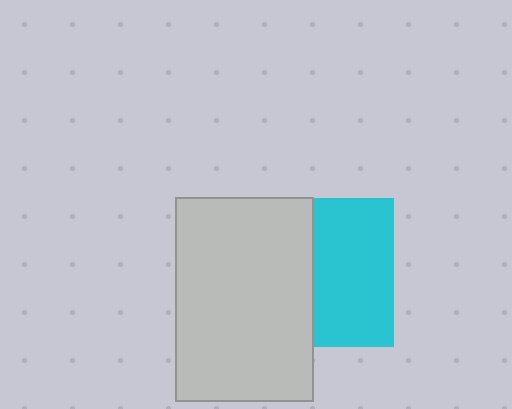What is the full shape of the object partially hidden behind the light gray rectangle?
The partially hidden object is a cyan square.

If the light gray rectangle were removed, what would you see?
You would see the complete cyan square.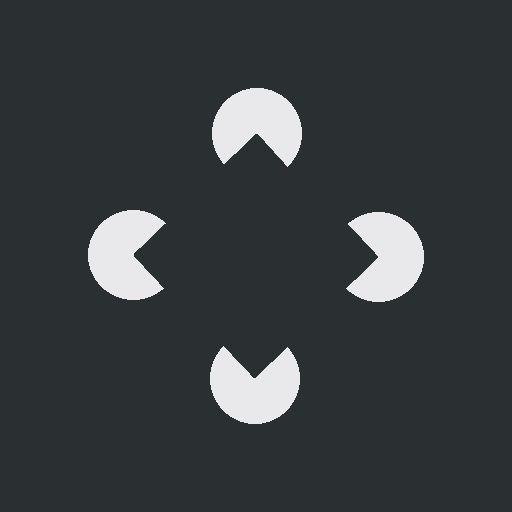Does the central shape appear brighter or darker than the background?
It typically appears slightly darker than the background, even though no actual brightness change is drawn.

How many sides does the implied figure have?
4 sides.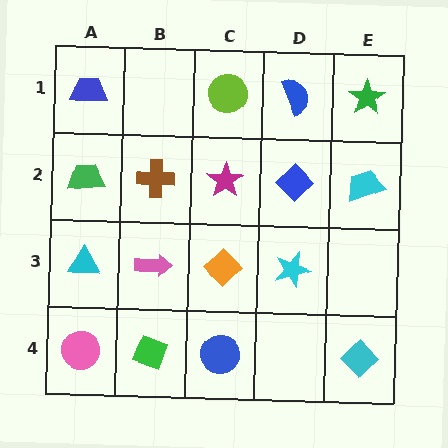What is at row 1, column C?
A lime circle.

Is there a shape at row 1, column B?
No, that cell is empty.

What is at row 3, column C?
An orange diamond.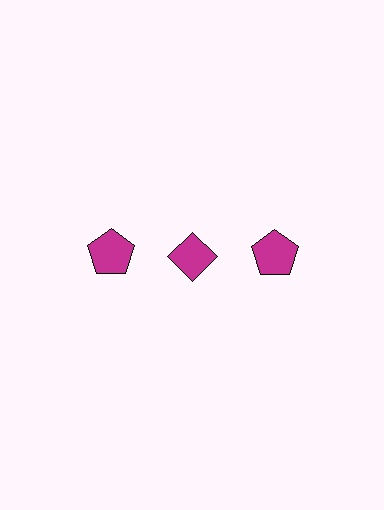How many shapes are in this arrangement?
There are 3 shapes arranged in a grid pattern.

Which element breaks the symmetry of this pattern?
The magenta diamond in the top row, second from left column breaks the symmetry. All other shapes are magenta pentagons.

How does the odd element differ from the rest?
It has a different shape: diamond instead of pentagon.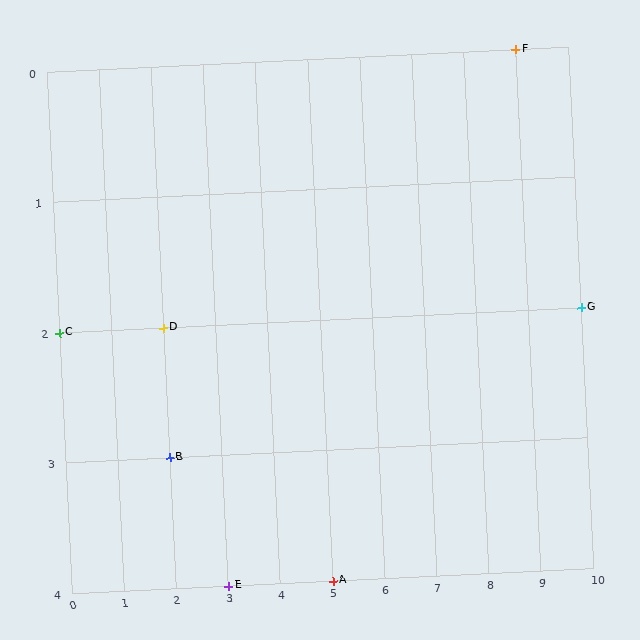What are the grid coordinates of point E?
Point E is at grid coordinates (3, 4).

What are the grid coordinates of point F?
Point F is at grid coordinates (9, 0).